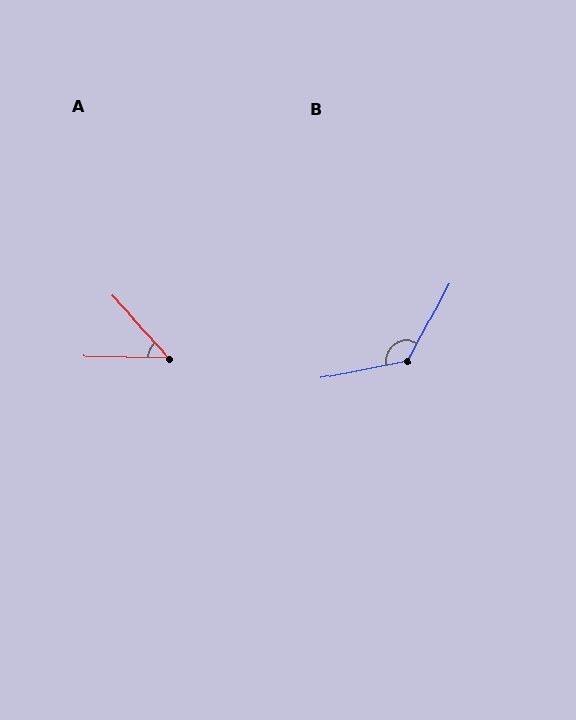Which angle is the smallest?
A, at approximately 46 degrees.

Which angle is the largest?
B, at approximately 129 degrees.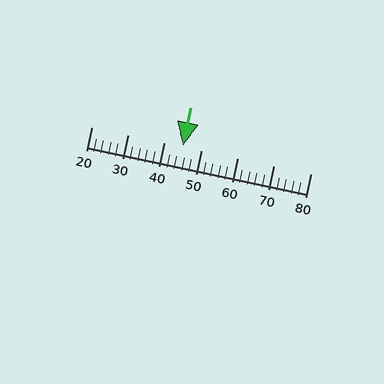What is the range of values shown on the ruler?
The ruler shows values from 20 to 80.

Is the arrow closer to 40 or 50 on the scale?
The arrow is closer to 50.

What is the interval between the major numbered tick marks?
The major tick marks are spaced 10 units apart.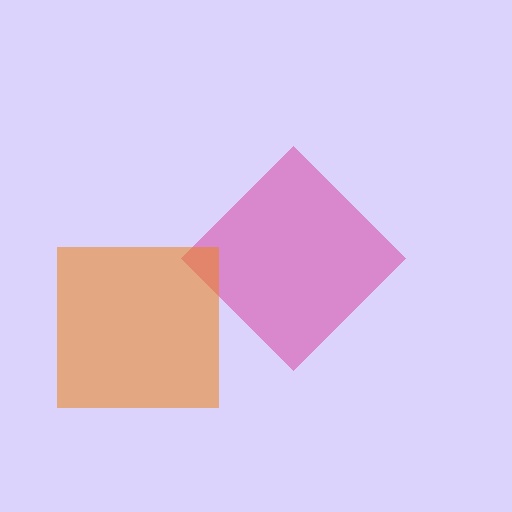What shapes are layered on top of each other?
The layered shapes are: a pink diamond, an orange square.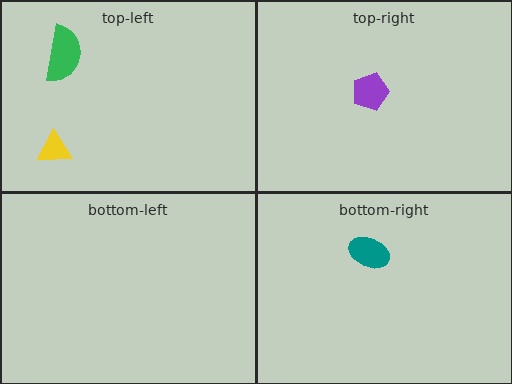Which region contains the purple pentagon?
The top-right region.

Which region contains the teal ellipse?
The bottom-right region.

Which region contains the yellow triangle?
The top-left region.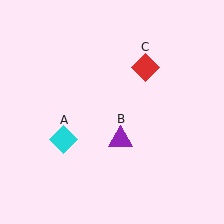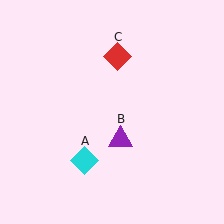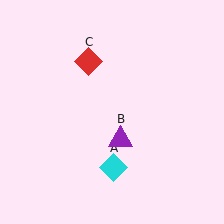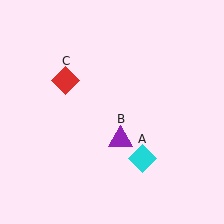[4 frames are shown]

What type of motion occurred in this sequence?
The cyan diamond (object A), red diamond (object C) rotated counterclockwise around the center of the scene.